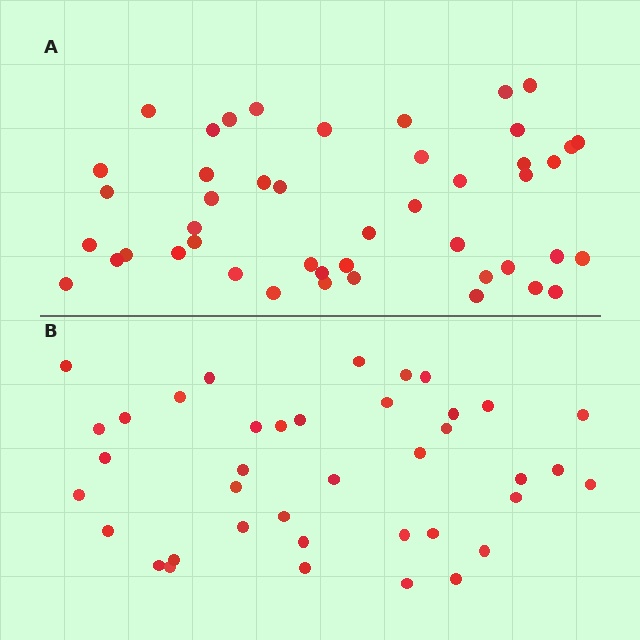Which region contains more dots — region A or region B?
Region A (the top region) has more dots.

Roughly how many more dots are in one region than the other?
Region A has roughly 8 or so more dots than region B.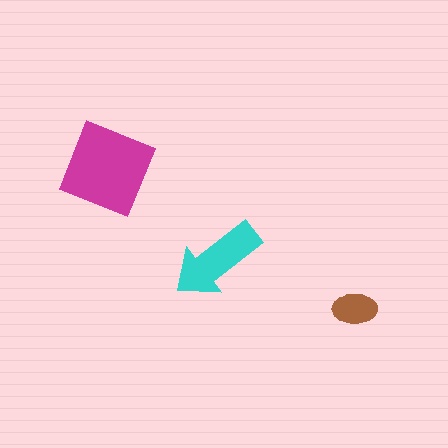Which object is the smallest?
The brown ellipse.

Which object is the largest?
The magenta diamond.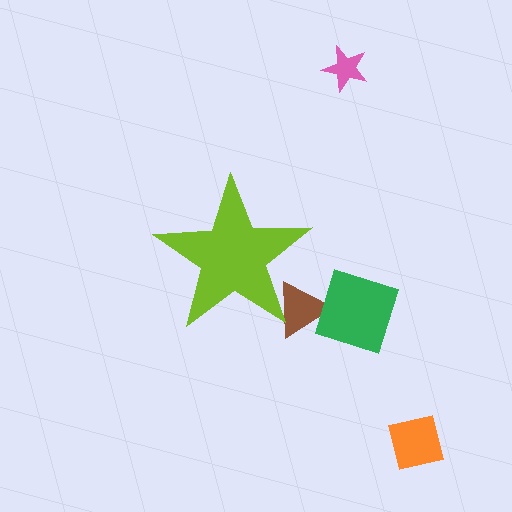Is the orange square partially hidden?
No, the orange square is fully visible.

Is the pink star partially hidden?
No, the pink star is fully visible.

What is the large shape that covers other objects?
A lime star.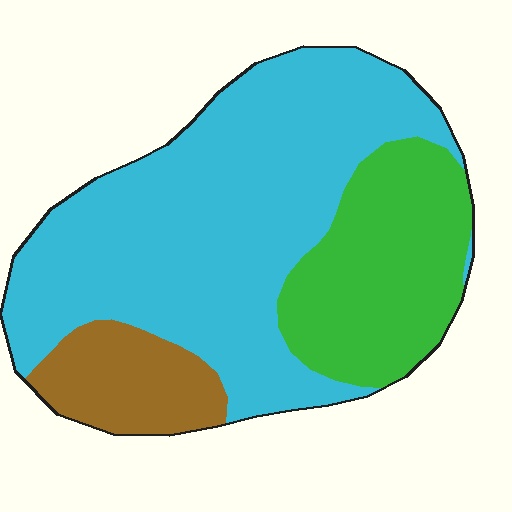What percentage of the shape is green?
Green takes up about one quarter (1/4) of the shape.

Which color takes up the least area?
Brown, at roughly 15%.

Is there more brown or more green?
Green.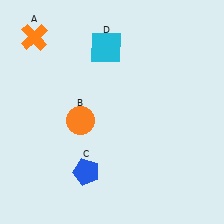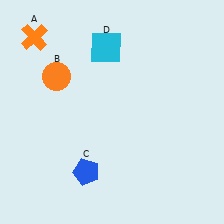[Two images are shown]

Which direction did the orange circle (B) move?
The orange circle (B) moved up.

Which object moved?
The orange circle (B) moved up.